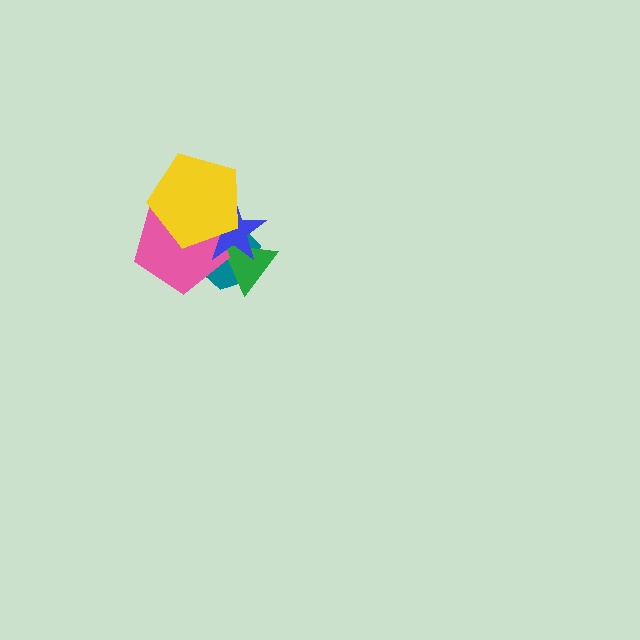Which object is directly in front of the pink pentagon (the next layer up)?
The blue star is directly in front of the pink pentagon.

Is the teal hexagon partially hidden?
Yes, it is partially covered by another shape.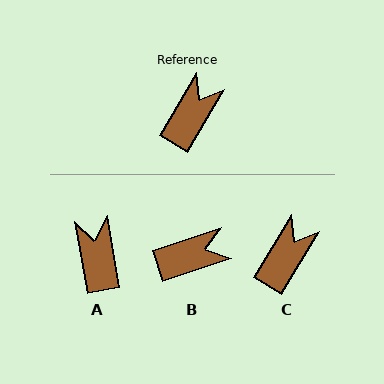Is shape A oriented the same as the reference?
No, it is off by about 41 degrees.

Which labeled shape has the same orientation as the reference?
C.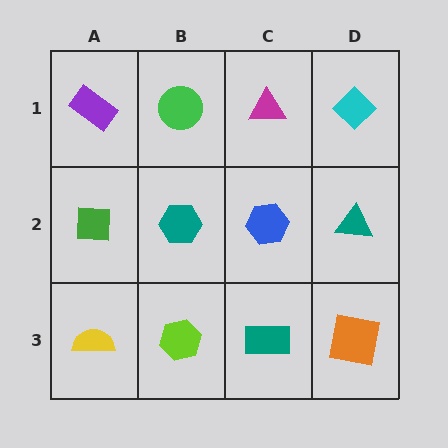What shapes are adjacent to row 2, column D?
A cyan diamond (row 1, column D), an orange square (row 3, column D), a blue hexagon (row 2, column C).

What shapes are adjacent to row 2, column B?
A green circle (row 1, column B), a lime hexagon (row 3, column B), a green square (row 2, column A), a blue hexagon (row 2, column C).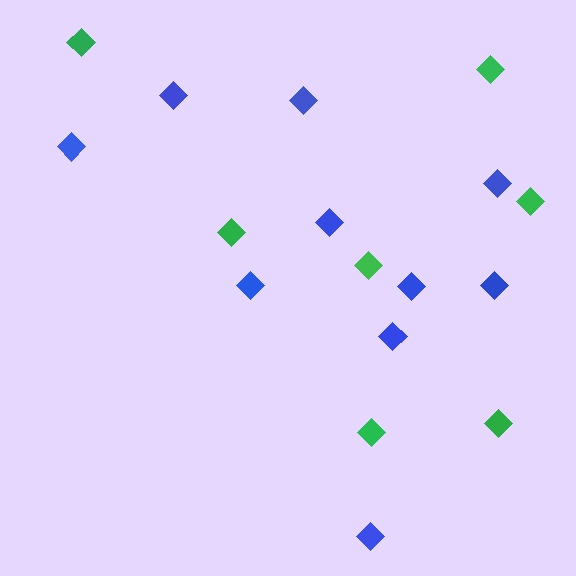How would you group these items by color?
There are 2 groups: one group of blue diamonds (10) and one group of green diamonds (7).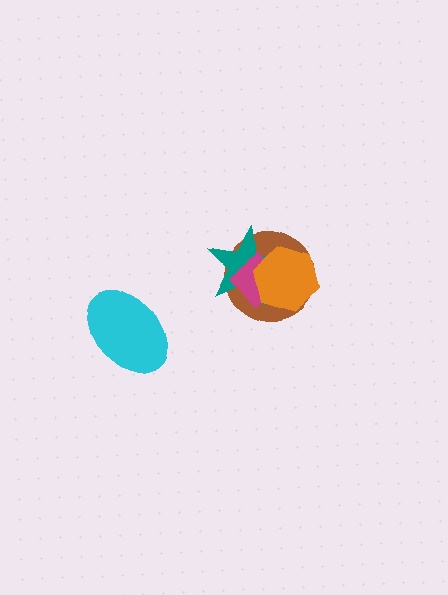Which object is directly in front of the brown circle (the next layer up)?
The teal star is directly in front of the brown circle.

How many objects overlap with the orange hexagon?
3 objects overlap with the orange hexagon.